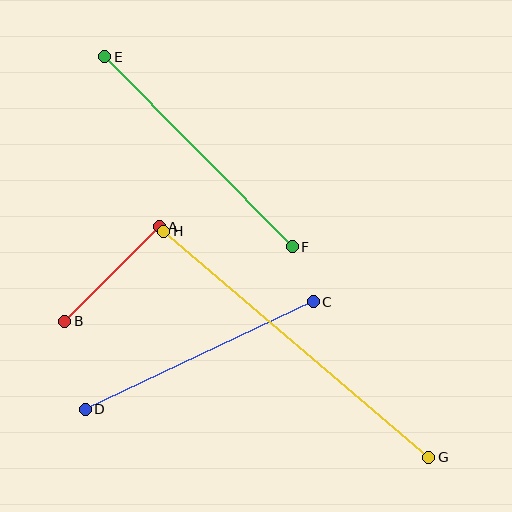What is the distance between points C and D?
The distance is approximately 252 pixels.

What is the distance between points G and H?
The distance is approximately 349 pixels.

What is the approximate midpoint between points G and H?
The midpoint is at approximately (296, 344) pixels.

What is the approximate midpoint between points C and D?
The midpoint is at approximately (199, 356) pixels.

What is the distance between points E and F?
The distance is approximately 267 pixels.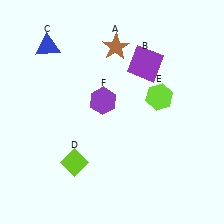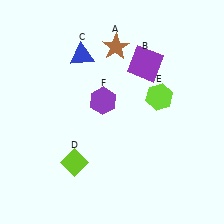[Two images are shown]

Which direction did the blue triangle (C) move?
The blue triangle (C) moved right.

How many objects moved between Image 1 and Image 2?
1 object moved between the two images.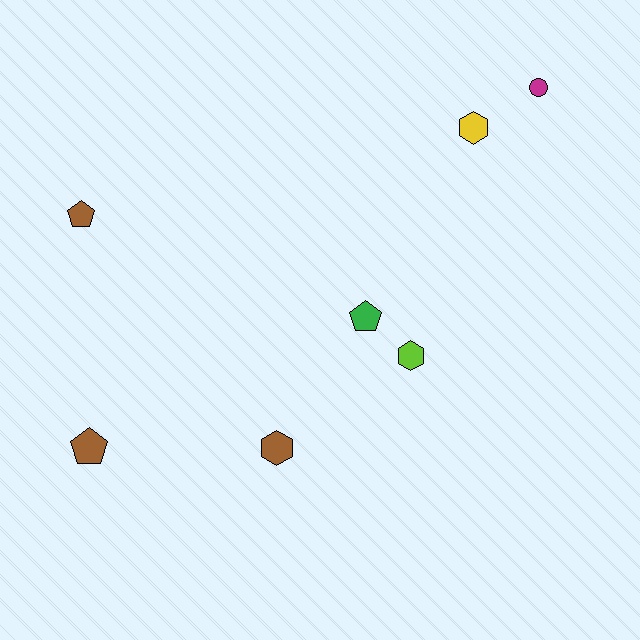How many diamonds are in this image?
There are no diamonds.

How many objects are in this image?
There are 7 objects.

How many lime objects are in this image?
There is 1 lime object.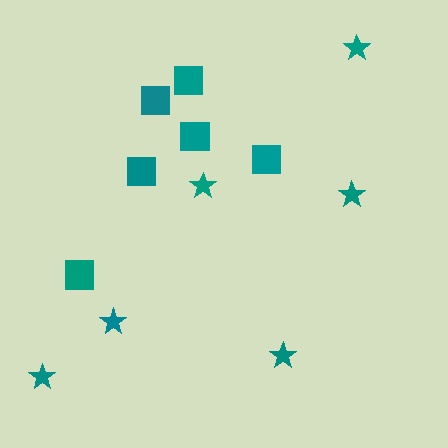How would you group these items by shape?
There are 2 groups: one group of stars (6) and one group of squares (6).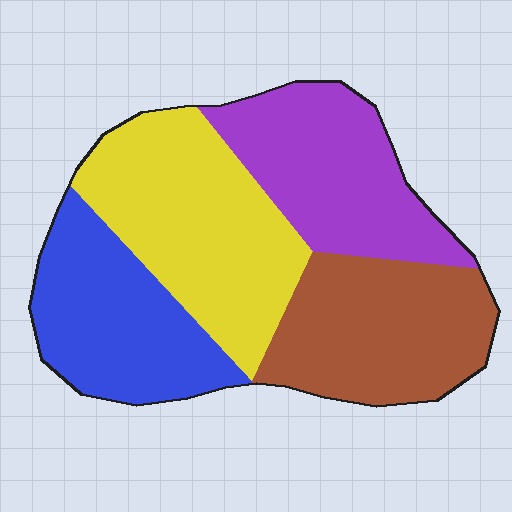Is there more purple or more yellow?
Yellow.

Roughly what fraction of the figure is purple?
Purple covers roughly 25% of the figure.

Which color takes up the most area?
Yellow, at roughly 30%.